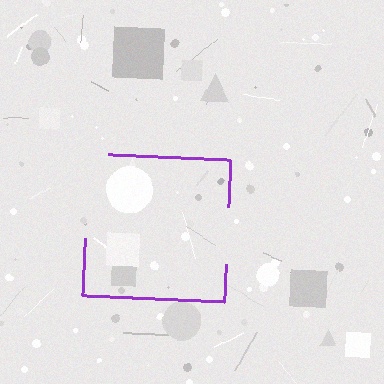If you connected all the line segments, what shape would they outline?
They would outline a square.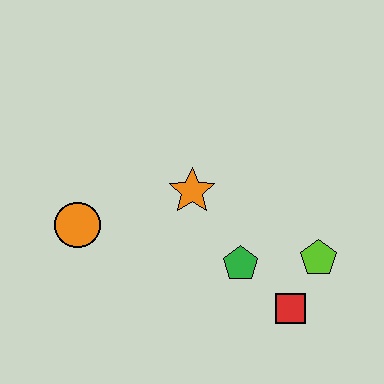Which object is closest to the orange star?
The green pentagon is closest to the orange star.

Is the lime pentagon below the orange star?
Yes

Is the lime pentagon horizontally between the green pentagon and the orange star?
No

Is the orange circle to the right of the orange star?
No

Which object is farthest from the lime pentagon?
The orange circle is farthest from the lime pentagon.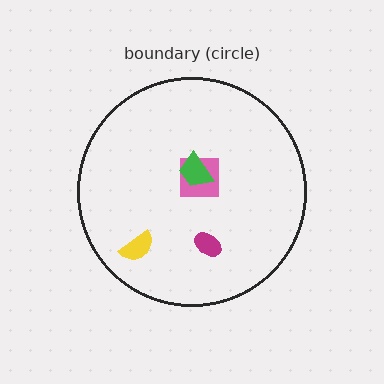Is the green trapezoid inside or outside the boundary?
Inside.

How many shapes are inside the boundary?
4 inside, 0 outside.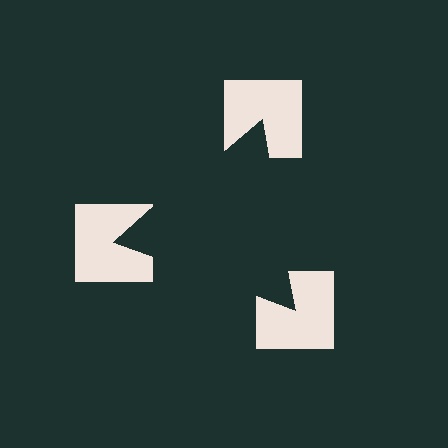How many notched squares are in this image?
There are 3 — one at each vertex of the illusory triangle.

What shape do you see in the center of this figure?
An illusory triangle — its edges are inferred from the aligned wedge cuts in the notched squares, not physically drawn.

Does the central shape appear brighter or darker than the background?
It typically appears slightly darker than the background, even though no actual brightness change is drawn.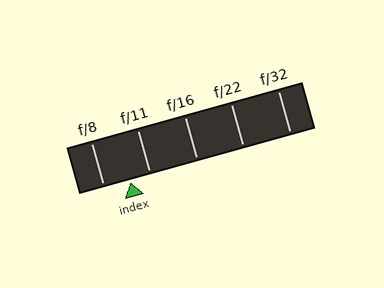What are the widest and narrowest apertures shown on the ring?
The widest aperture shown is f/8 and the narrowest is f/32.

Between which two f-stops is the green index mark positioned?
The index mark is between f/8 and f/11.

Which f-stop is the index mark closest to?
The index mark is closest to f/11.